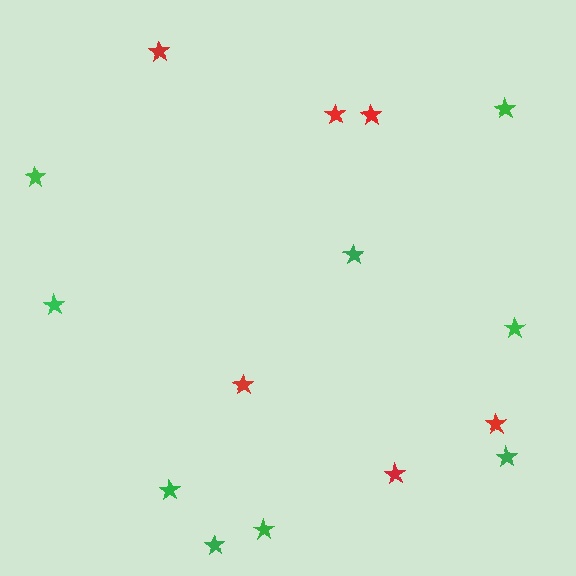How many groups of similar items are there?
There are 2 groups: one group of green stars (9) and one group of red stars (6).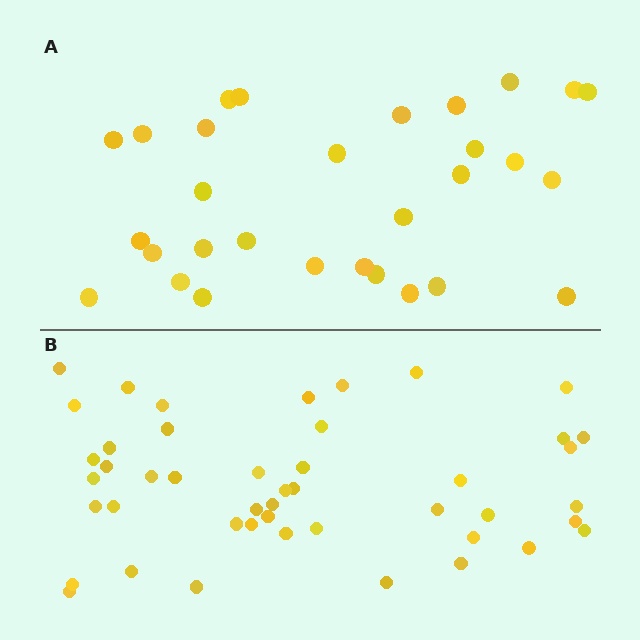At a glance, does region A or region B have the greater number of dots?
Region B (the bottom region) has more dots.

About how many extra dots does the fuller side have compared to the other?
Region B has approximately 15 more dots than region A.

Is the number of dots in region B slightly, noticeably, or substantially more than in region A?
Region B has substantially more. The ratio is roughly 1.5 to 1.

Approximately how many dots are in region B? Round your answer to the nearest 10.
About 50 dots. (The exact count is 46, which rounds to 50.)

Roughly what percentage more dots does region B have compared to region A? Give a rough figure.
About 55% more.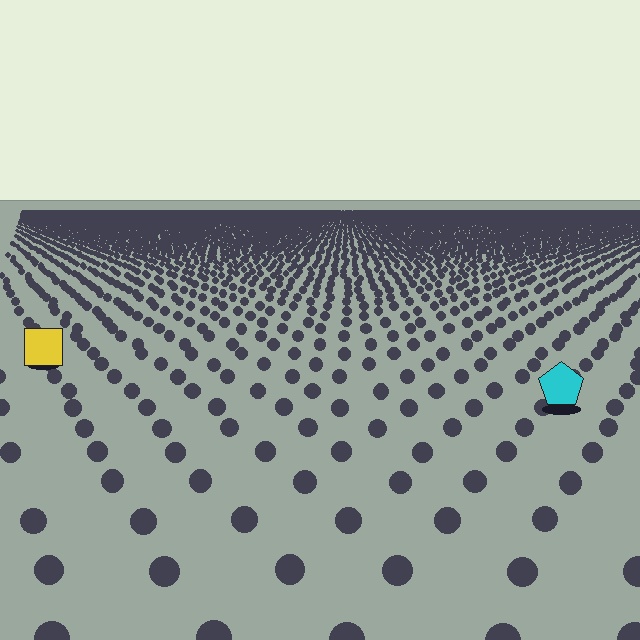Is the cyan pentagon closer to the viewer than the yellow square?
Yes. The cyan pentagon is closer — you can tell from the texture gradient: the ground texture is coarser near it.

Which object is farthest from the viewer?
The yellow square is farthest from the viewer. It appears smaller and the ground texture around it is denser.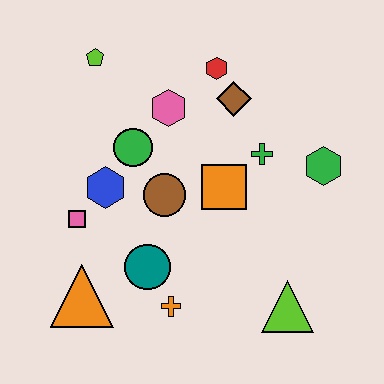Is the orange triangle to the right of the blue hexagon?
No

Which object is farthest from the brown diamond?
The orange triangle is farthest from the brown diamond.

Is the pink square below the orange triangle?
No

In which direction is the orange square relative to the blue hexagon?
The orange square is to the right of the blue hexagon.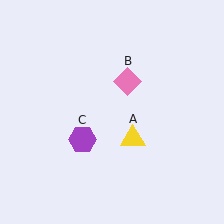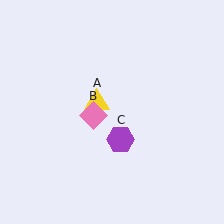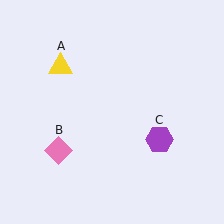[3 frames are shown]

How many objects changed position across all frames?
3 objects changed position: yellow triangle (object A), pink diamond (object B), purple hexagon (object C).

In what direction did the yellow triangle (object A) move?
The yellow triangle (object A) moved up and to the left.